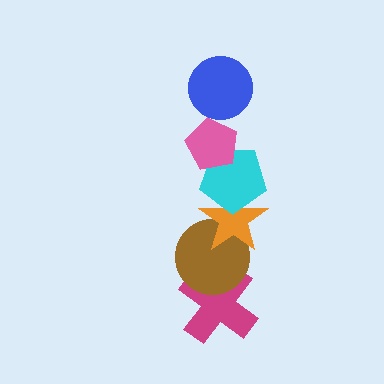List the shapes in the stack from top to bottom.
From top to bottom: the blue circle, the pink pentagon, the cyan pentagon, the orange star, the brown circle, the magenta cross.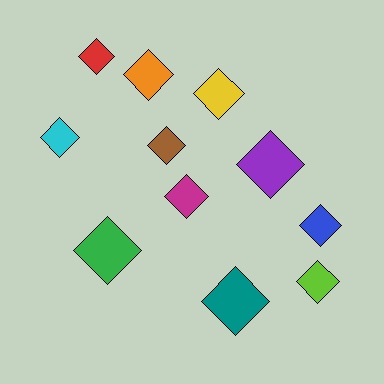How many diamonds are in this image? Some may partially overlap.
There are 11 diamonds.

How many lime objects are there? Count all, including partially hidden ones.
There is 1 lime object.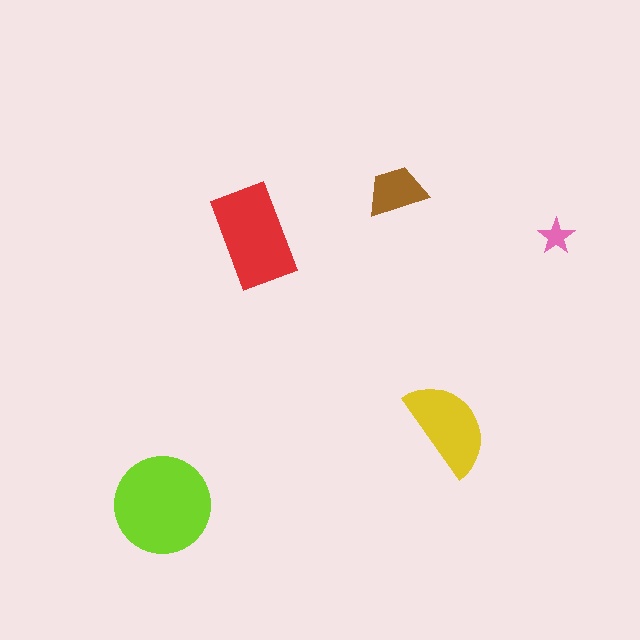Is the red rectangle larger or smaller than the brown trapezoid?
Larger.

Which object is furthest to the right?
The pink star is rightmost.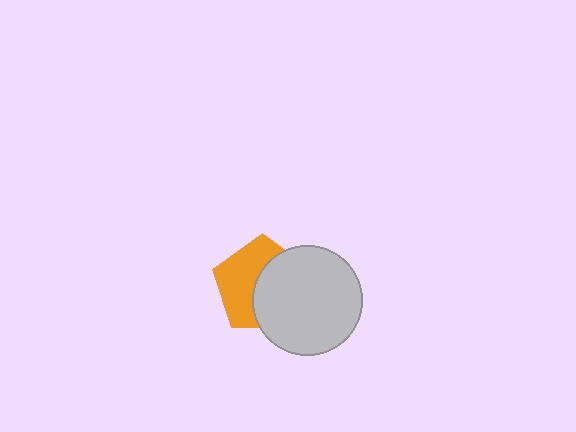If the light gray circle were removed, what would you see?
You would see the complete orange pentagon.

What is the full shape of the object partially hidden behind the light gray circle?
The partially hidden object is an orange pentagon.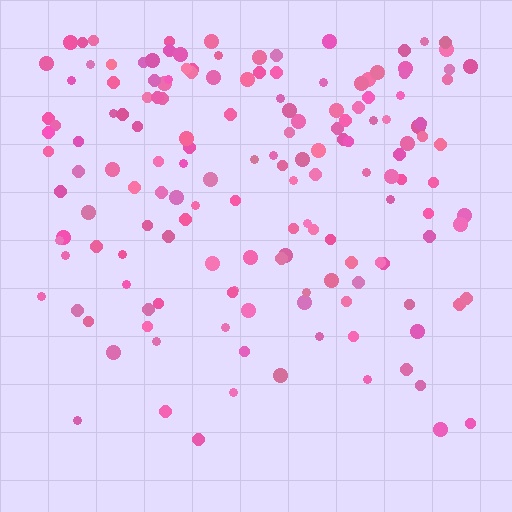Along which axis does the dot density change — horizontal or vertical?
Vertical.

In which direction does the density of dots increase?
From bottom to top, with the top side densest.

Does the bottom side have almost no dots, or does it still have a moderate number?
Still a moderate number, just noticeably fewer than the top.